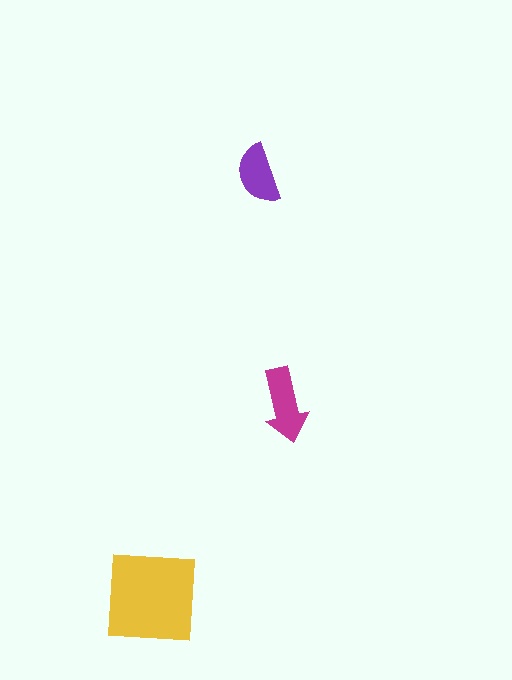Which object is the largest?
The yellow square.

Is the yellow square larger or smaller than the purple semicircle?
Larger.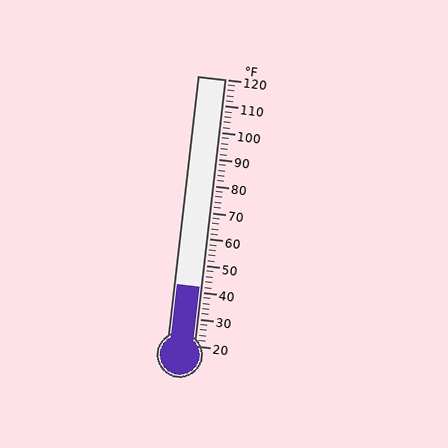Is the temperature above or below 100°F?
The temperature is below 100°F.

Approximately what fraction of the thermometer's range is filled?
The thermometer is filled to approximately 20% of its range.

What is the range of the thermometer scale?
The thermometer scale ranges from 20°F to 120°F.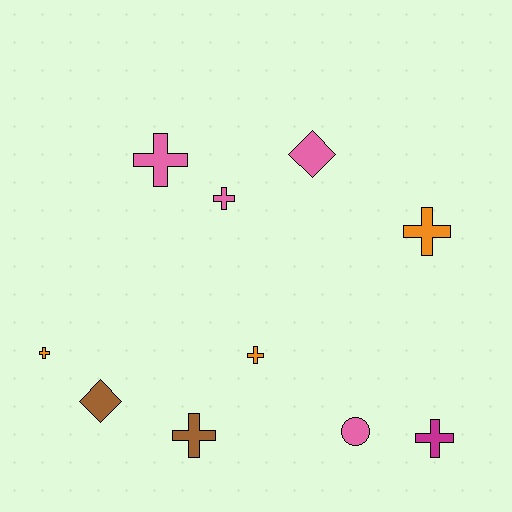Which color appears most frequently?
Pink, with 4 objects.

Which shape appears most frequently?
Cross, with 7 objects.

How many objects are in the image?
There are 10 objects.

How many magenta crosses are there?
There is 1 magenta cross.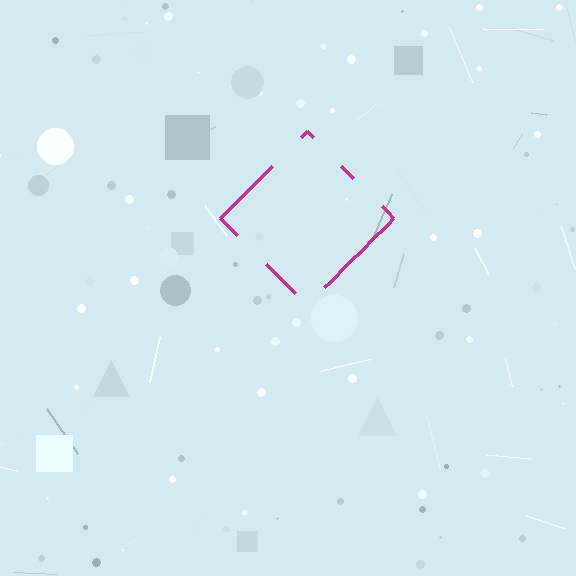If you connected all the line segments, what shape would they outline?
They would outline a diamond.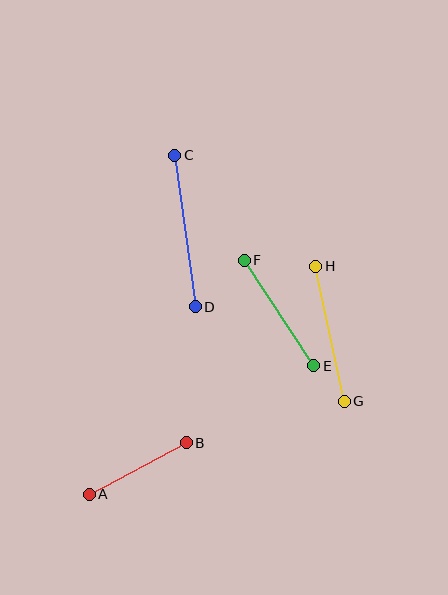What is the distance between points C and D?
The distance is approximately 153 pixels.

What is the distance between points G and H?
The distance is approximately 138 pixels.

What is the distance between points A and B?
The distance is approximately 110 pixels.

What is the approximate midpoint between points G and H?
The midpoint is at approximately (330, 334) pixels.